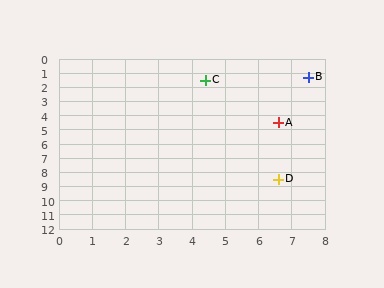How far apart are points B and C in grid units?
Points B and C are about 3.1 grid units apart.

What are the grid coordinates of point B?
Point B is at approximately (7.5, 1.3).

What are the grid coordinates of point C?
Point C is at approximately (4.4, 1.5).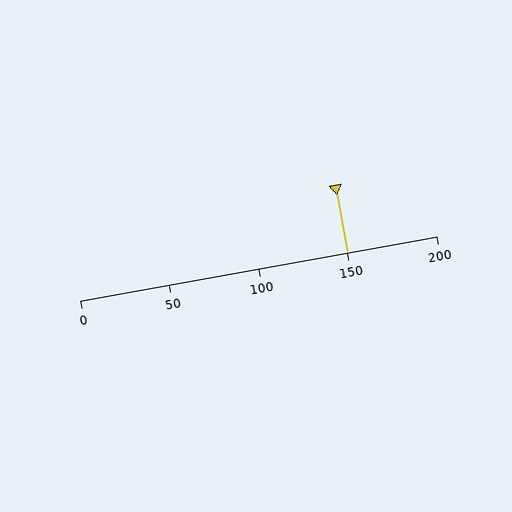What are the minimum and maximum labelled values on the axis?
The axis runs from 0 to 200.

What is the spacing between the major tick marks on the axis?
The major ticks are spaced 50 apart.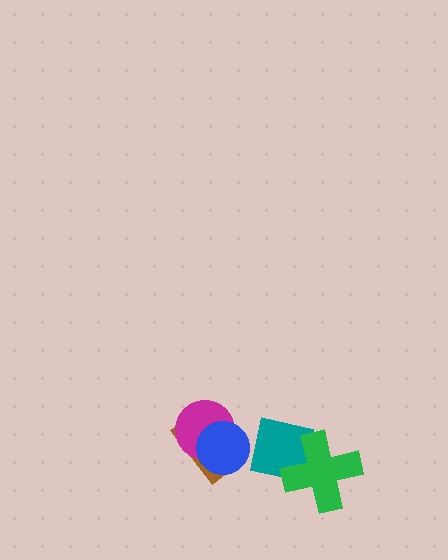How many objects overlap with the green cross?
1 object overlaps with the green cross.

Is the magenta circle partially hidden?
Yes, it is partially covered by another shape.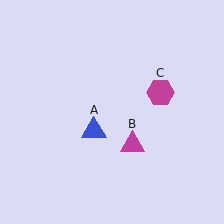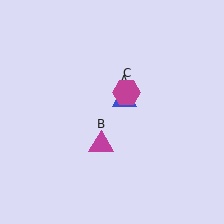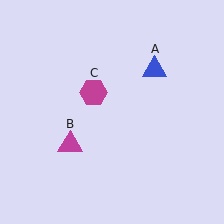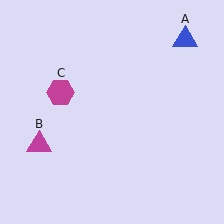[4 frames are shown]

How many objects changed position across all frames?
3 objects changed position: blue triangle (object A), magenta triangle (object B), magenta hexagon (object C).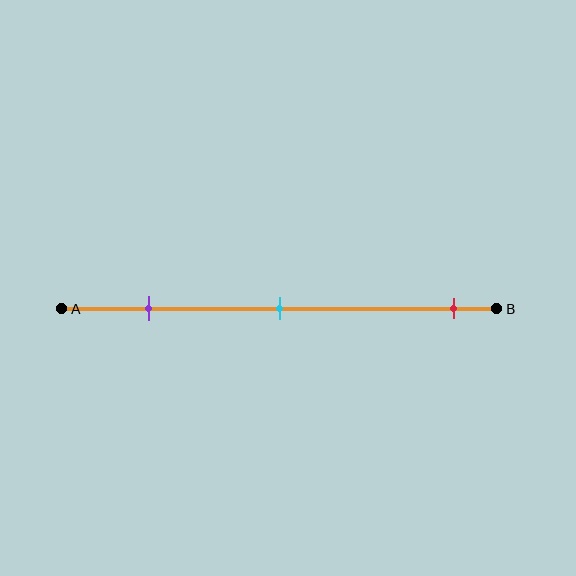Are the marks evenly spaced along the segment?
No, the marks are not evenly spaced.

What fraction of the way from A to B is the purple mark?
The purple mark is approximately 20% (0.2) of the way from A to B.